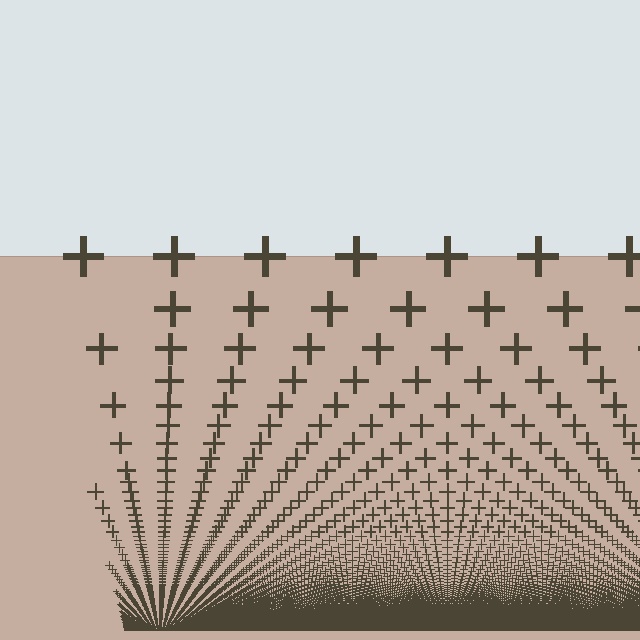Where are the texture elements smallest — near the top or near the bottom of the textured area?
Near the bottom.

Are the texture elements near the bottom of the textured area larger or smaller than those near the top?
Smaller. The gradient is inverted — elements near the bottom are smaller and denser.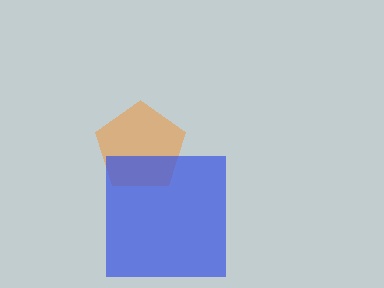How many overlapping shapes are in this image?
There are 2 overlapping shapes in the image.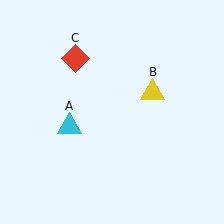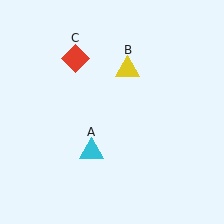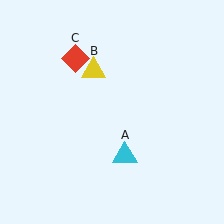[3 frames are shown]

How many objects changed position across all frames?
2 objects changed position: cyan triangle (object A), yellow triangle (object B).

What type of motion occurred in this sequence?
The cyan triangle (object A), yellow triangle (object B) rotated counterclockwise around the center of the scene.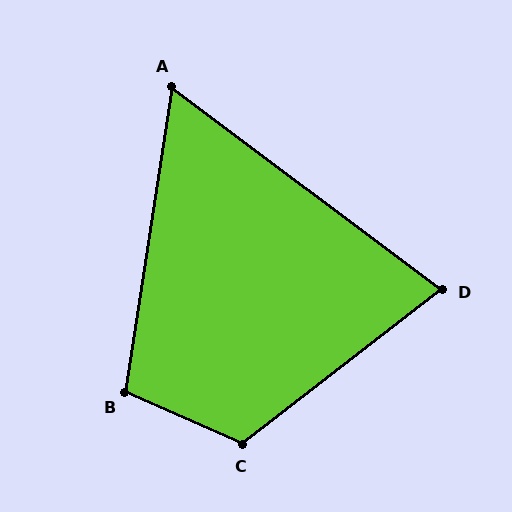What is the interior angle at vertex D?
Approximately 75 degrees (acute).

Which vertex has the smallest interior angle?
A, at approximately 62 degrees.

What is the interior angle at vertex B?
Approximately 105 degrees (obtuse).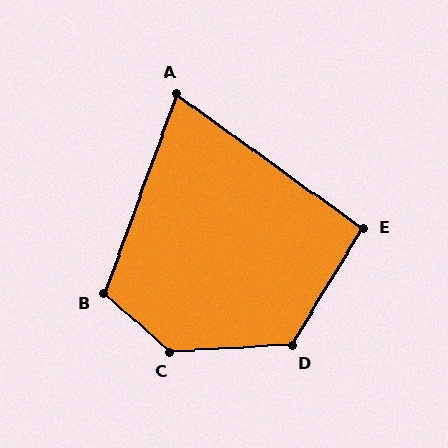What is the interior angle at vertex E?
Approximately 95 degrees (approximately right).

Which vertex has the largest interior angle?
C, at approximately 135 degrees.